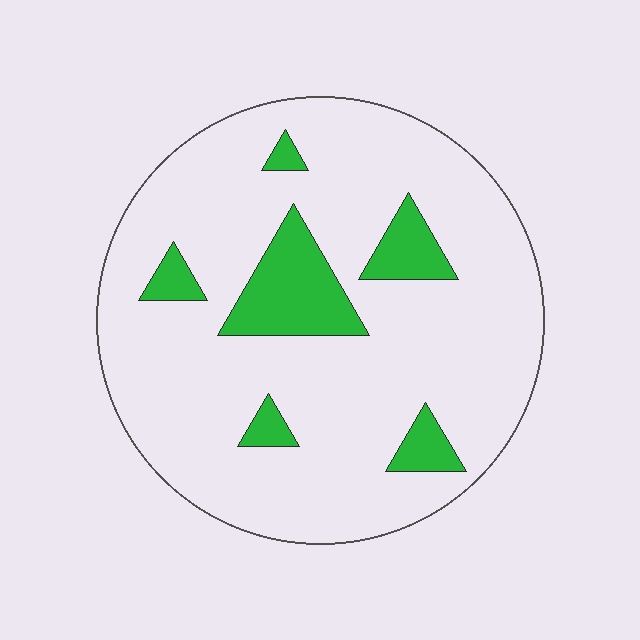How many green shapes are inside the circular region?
6.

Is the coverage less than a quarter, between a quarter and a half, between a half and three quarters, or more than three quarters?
Less than a quarter.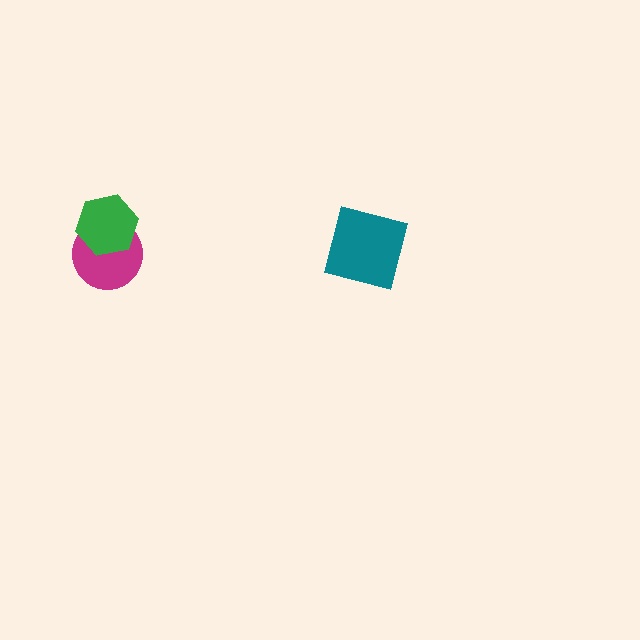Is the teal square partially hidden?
No, no other shape covers it.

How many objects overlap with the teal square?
0 objects overlap with the teal square.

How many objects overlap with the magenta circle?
1 object overlaps with the magenta circle.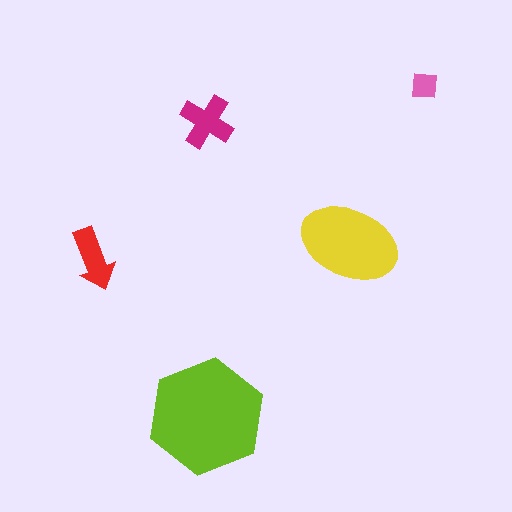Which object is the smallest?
The pink square.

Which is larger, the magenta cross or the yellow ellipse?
The yellow ellipse.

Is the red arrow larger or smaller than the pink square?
Larger.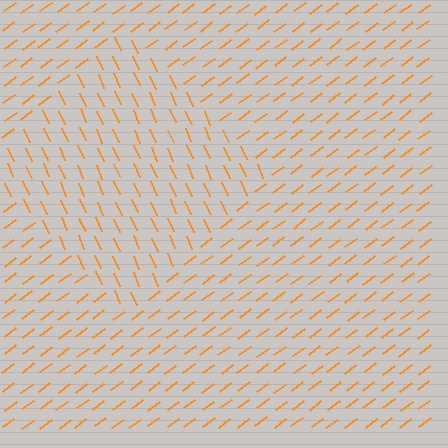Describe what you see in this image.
The image is filled with small orange line segments. A diamond region in the image has lines oriented differently from the surrounding lines, creating a visible texture boundary.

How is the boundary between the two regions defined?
The boundary is defined purely by a change in line orientation (approximately 77 degrees difference). All lines are the same color and thickness.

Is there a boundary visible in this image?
Yes, there is a texture boundary formed by a change in line orientation.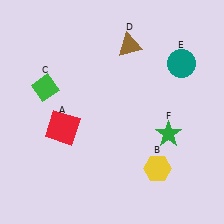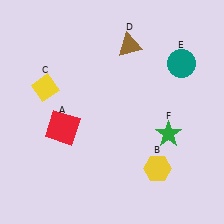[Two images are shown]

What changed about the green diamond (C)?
In Image 1, C is green. In Image 2, it changed to yellow.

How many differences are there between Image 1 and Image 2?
There is 1 difference between the two images.